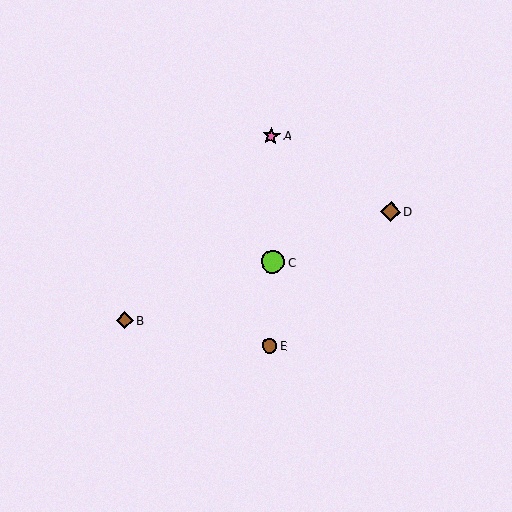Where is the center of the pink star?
The center of the pink star is at (271, 136).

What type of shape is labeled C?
Shape C is a lime circle.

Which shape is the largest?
The lime circle (labeled C) is the largest.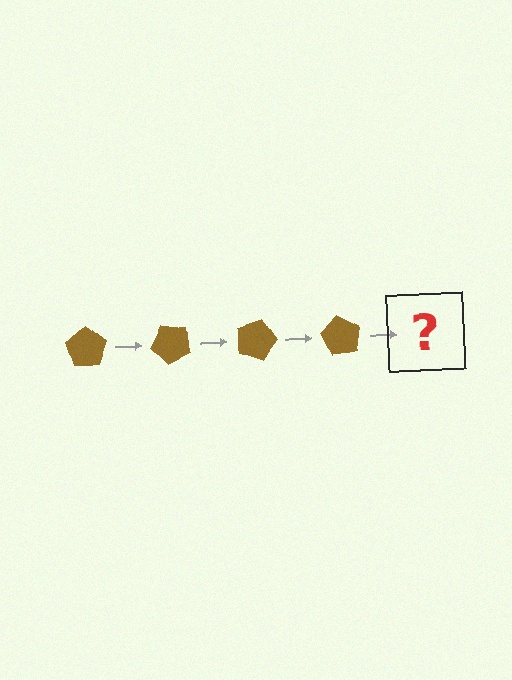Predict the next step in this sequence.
The next step is a brown pentagon rotated 180 degrees.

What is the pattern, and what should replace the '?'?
The pattern is that the pentagon rotates 45 degrees each step. The '?' should be a brown pentagon rotated 180 degrees.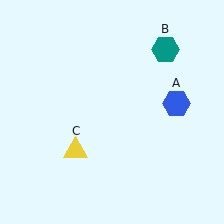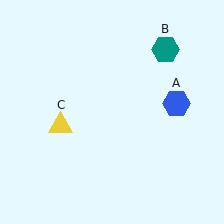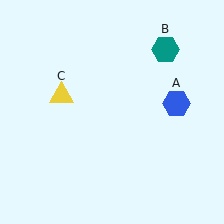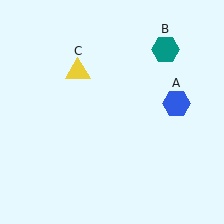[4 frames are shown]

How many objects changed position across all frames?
1 object changed position: yellow triangle (object C).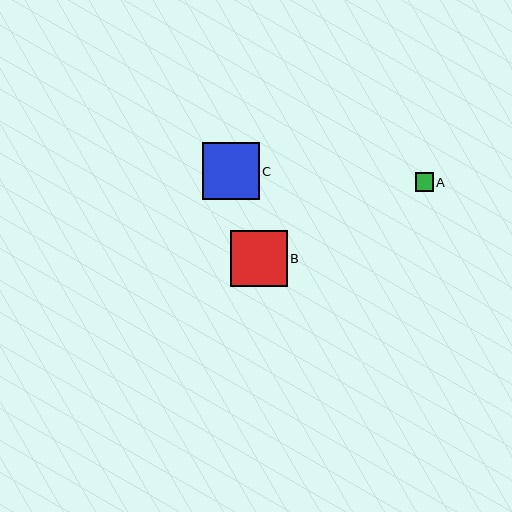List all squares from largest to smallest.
From largest to smallest: C, B, A.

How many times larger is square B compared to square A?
Square B is approximately 3.1 times the size of square A.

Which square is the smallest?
Square A is the smallest with a size of approximately 18 pixels.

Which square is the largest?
Square C is the largest with a size of approximately 57 pixels.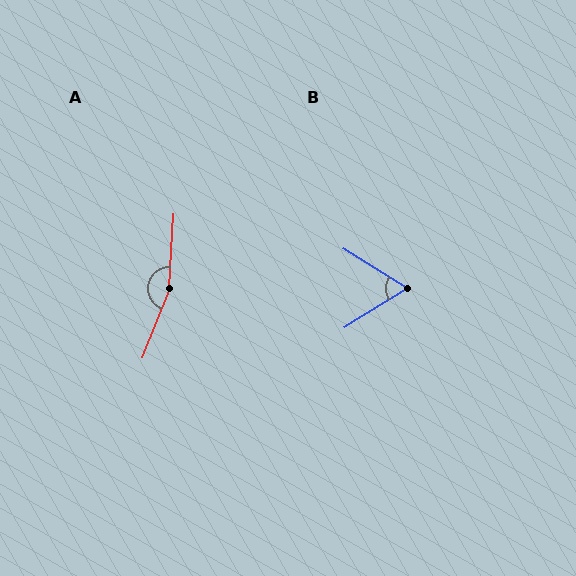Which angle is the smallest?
B, at approximately 64 degrees.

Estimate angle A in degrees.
Approximately 162 degrees.